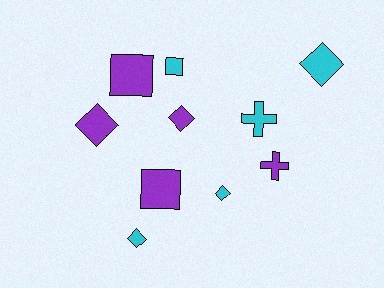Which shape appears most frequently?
Diamond, with 5 objects.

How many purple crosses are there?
There is 1 purple cross.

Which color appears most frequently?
Cyan, with 5 objects.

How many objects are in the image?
There are 10 objects.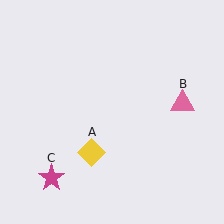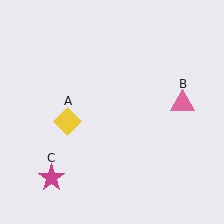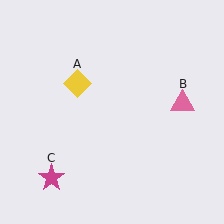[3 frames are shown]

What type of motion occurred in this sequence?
The yellow diamond (object A) rotated clockwise around the center of the scene.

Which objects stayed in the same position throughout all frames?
Pink triangle (object B) and magenta star (object C) remained stationary.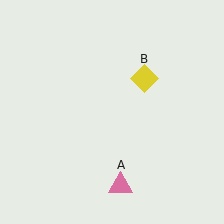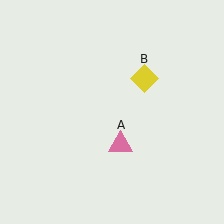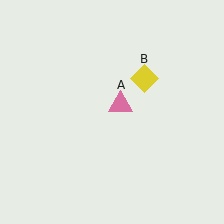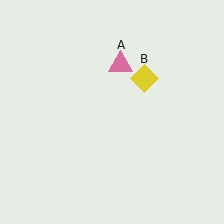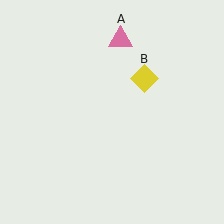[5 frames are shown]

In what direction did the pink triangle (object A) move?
The pink triangle (object A) moved up.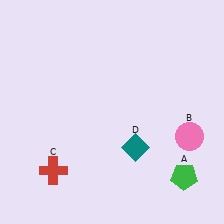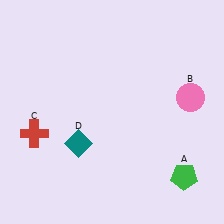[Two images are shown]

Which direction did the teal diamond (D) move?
The teal diamond (D) moved left.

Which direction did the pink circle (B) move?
The pink circle (B) moved up.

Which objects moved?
The objects that moved are: the pink circle (B), the red cross (C), the teal diamond (D).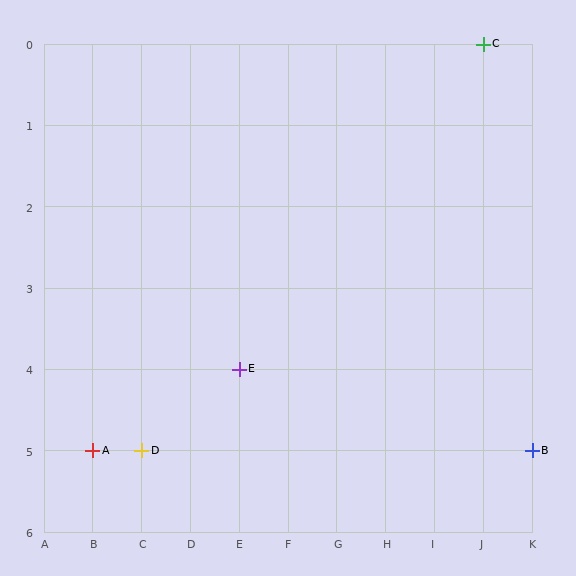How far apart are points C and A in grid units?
Points C and A are 8 columns and 5 rows apart (about 9.4 grid units diagonally).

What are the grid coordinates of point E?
Point E is at grid coordinates (E, 4).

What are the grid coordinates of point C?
Point C is at grid coordinates (J, 0).